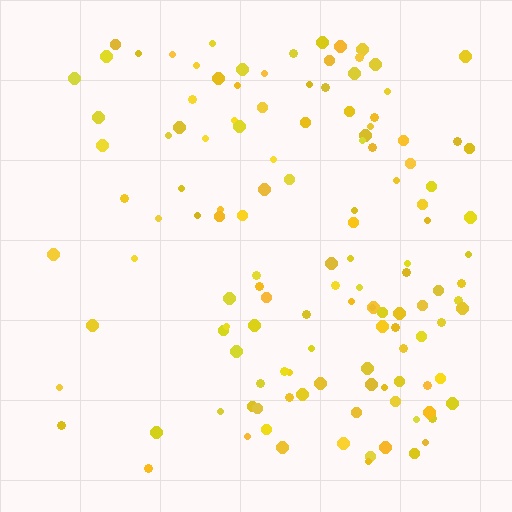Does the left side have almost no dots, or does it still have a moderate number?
Still a moderate number, just noticeably fewer than the right.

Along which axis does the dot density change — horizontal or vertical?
Horizontal.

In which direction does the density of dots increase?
From left to right, with the right side densest.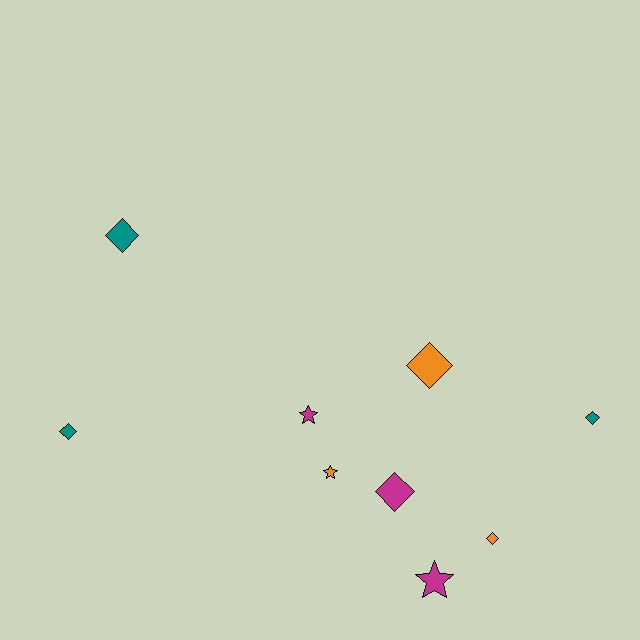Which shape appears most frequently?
Diamond, with 6 objects.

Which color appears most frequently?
Teal, with 3 objects.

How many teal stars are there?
There are no teal stars.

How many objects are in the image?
There are 9 objects.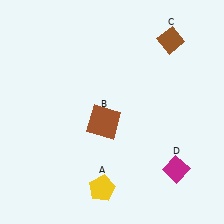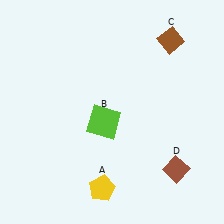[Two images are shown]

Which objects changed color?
B changed from brown to lime. D changed from magenta to brown.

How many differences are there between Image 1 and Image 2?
There are 2 differences between the two images.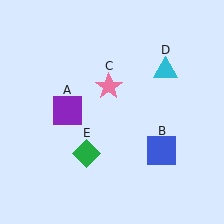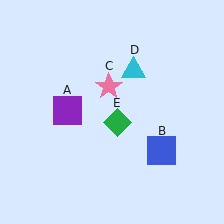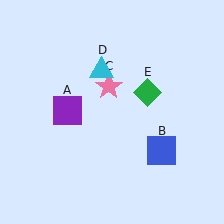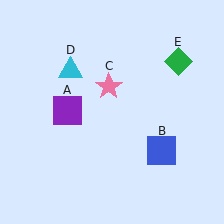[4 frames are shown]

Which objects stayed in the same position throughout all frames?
Purple square (object A) and blue square (object B) and pink star (object C) remained stationary.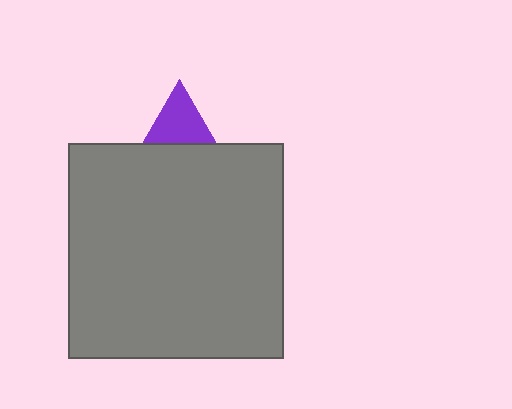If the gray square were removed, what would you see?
You would see the complete purple triangle.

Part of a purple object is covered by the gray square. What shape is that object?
It is a triangle.